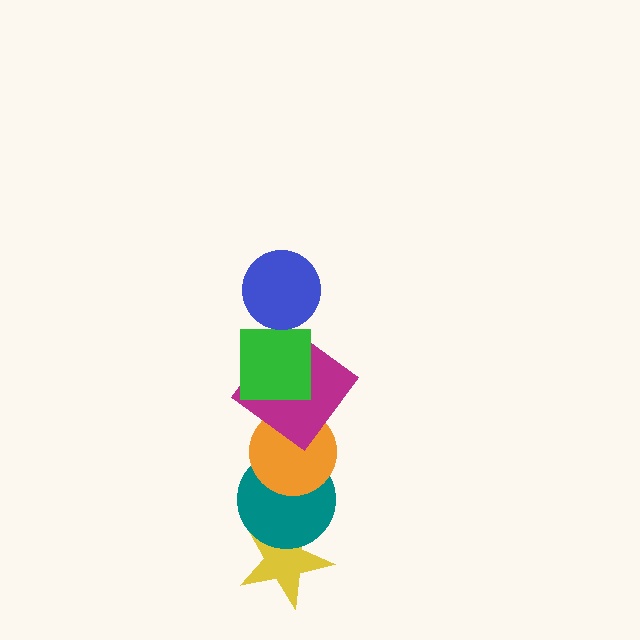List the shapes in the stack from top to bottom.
From top to bottom: the blue circle, the green square, the magenta diamond, the orange circle, the teal circle, the yellow star.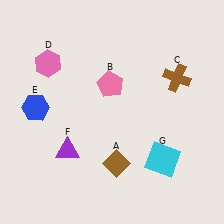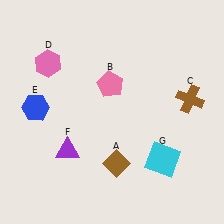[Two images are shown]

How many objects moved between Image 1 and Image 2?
1 object moved between the two images.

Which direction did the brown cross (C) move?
The brown cross (C) moved down.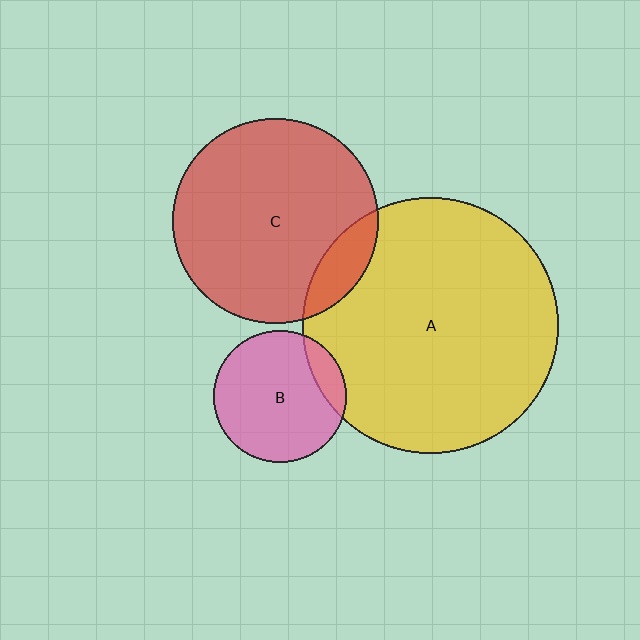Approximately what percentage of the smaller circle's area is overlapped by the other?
Approximately 10%.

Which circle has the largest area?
Circle A (yellow).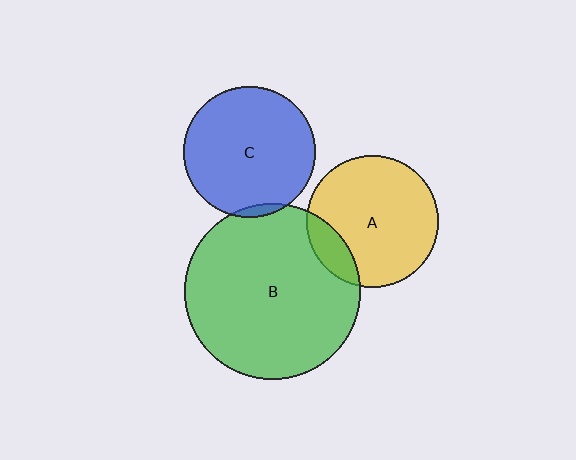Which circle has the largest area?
Circle B (green).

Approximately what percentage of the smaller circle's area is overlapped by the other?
Approximately 15%.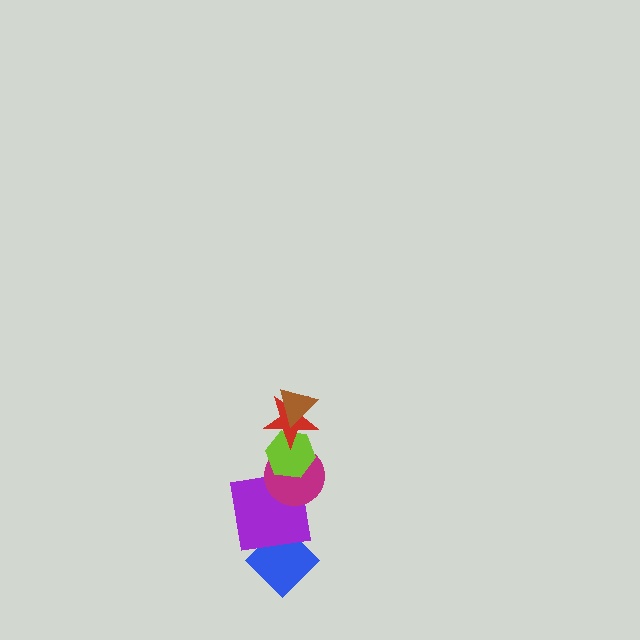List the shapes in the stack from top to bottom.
From top to bottom: the brown triangle, the red star, the lime hexagon, the magenta circle, the purple square, the blue diamond.